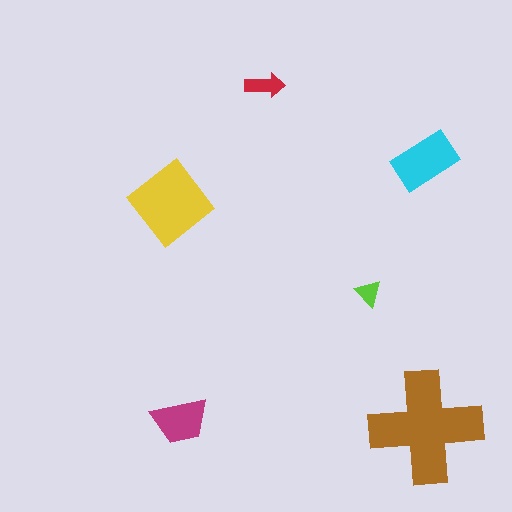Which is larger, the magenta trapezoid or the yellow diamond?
The yellow diamond.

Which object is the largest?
The brown cross.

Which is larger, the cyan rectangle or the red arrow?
The cyan rectangle.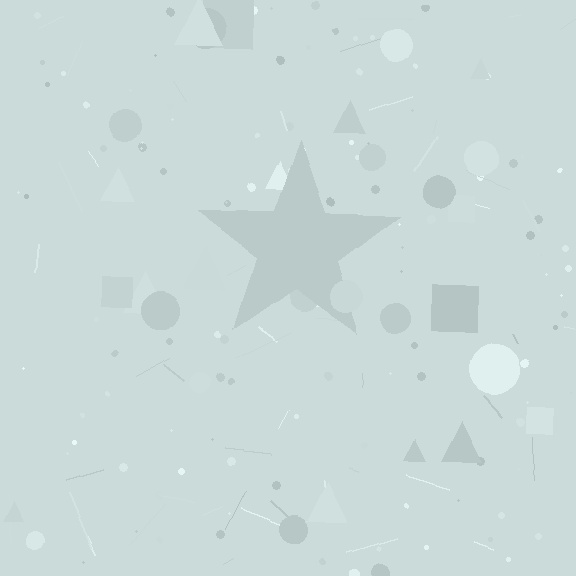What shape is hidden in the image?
A star is hidden in the image.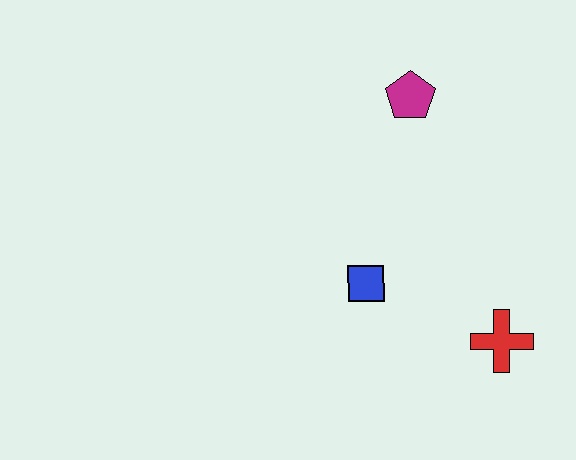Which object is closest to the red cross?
The blue square is closest to the red cross.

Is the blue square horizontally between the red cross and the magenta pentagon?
No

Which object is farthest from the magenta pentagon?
The red cross is farthest from the magenta pentagon.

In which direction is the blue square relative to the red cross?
The blue square is to the left of the red cross.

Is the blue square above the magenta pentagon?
No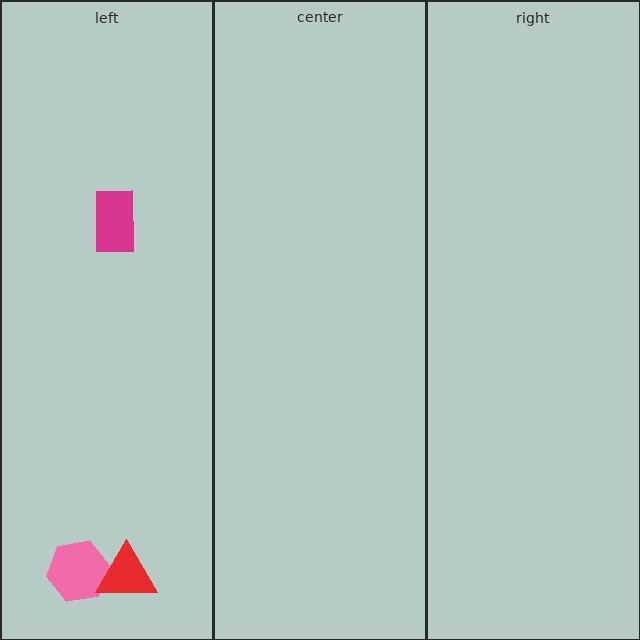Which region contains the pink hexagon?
The left region.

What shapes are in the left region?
The magenta rectangle, the pink hexagon, the red triangle.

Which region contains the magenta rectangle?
The left region.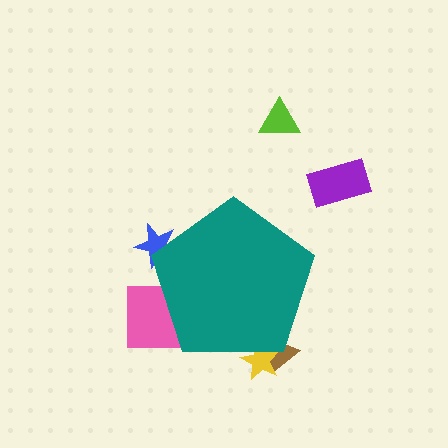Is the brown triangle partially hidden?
Yes, the brown triangle is partially hidden behind the teal pentagon.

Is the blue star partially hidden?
Yes, the blue star is partially hidden behind the teal pentagon.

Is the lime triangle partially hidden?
No, the lime triangle is fully visible.